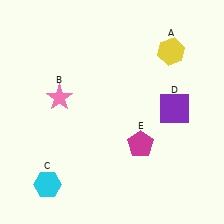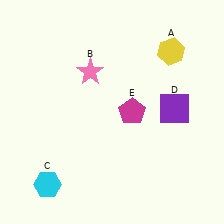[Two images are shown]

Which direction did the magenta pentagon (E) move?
The magenta pentagon (E) moved up.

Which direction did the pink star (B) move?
The pink star (B) moved right.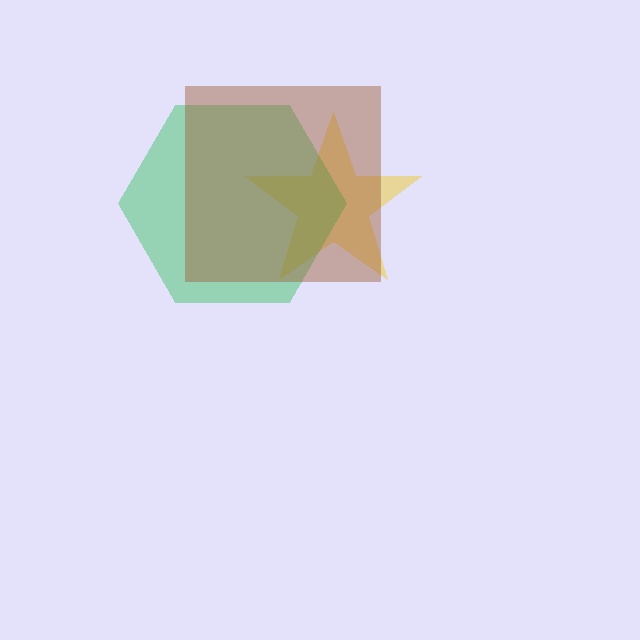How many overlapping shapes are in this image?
There are 3 overlapping shapes in the image.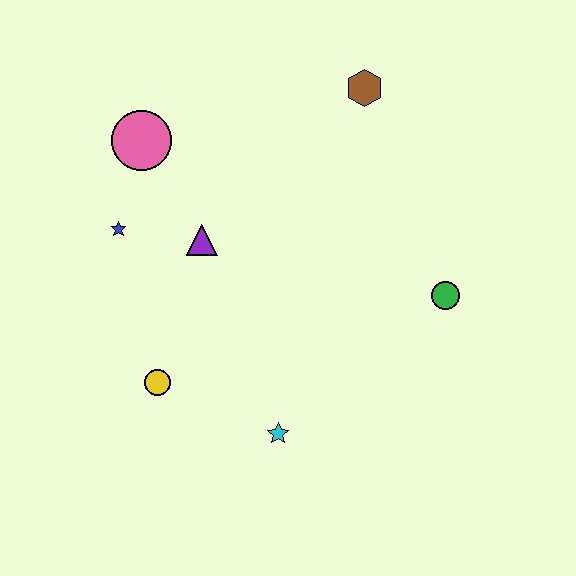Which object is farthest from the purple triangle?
The green circle is farthest from the purple triangle.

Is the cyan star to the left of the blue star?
No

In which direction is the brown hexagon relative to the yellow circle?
The brown hexagon is above the yellow circle.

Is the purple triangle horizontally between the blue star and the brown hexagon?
Yes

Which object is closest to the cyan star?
The yellow circle is closest to the cyan star.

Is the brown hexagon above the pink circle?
Yes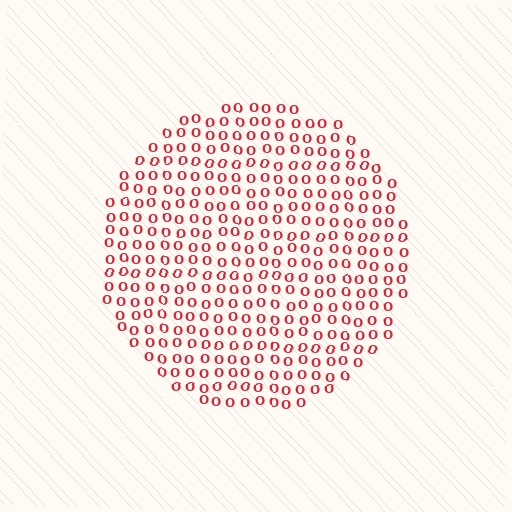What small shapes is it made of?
It is made of small letter O's.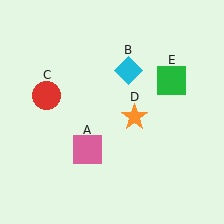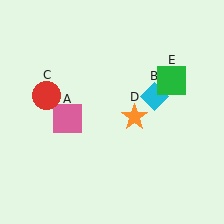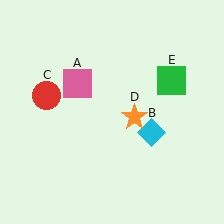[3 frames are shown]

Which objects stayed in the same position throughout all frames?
Red circle (object C) and orange star (object D) and green square (object E) remained stationary.